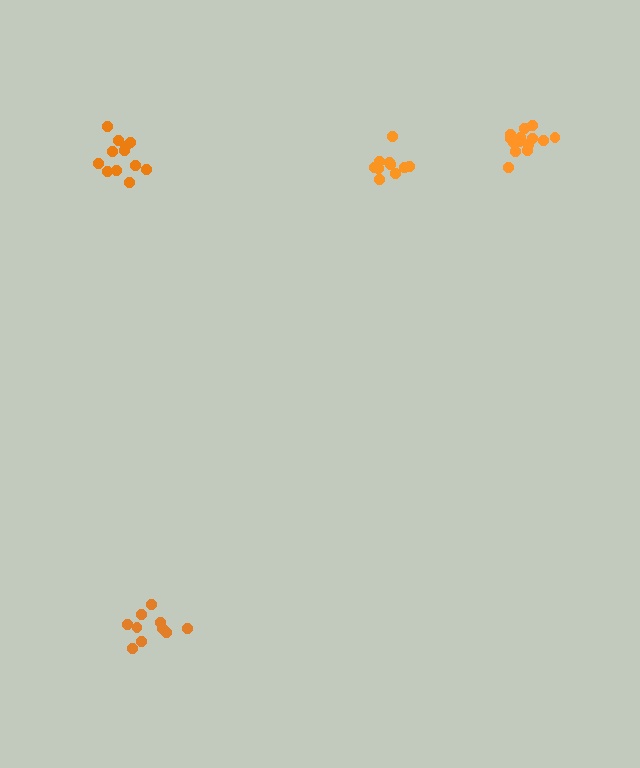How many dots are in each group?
Group 1: 10 dots, Group 2: 12 dots, Group 3: 10 dots, Group 4: 14 dots (46 total).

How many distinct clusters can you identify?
There are 4 distinct clusters.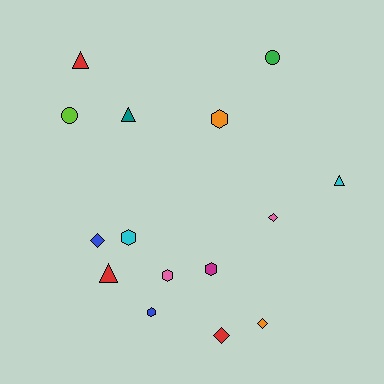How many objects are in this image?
There are 15 objects.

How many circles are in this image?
There are 2 circles.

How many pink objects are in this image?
There are 2 pink objects.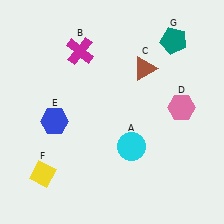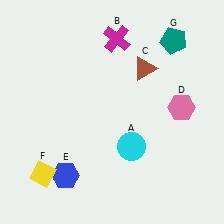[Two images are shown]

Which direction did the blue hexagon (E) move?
The blue hexagon (E) moved down.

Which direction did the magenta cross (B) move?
The magenta cross (B) moved right.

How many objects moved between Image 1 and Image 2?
2 objects moved between the two images.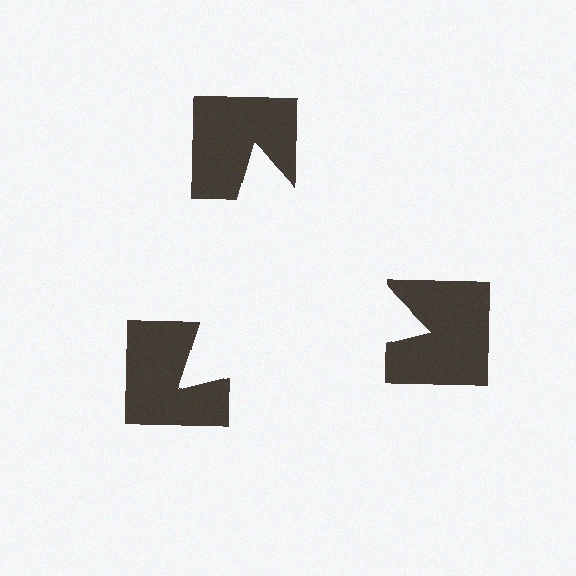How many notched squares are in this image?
There are 3 — one at each vertex of the illusory triangle.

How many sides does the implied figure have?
3 sides.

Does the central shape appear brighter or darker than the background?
It typically appears slightly brighter than the background, even though no actual brightness change is drawn.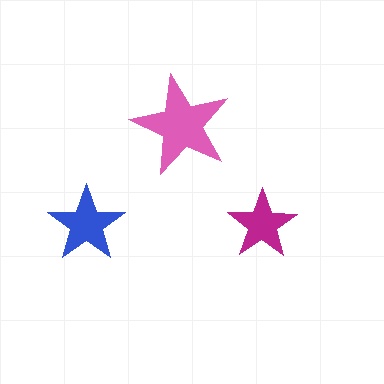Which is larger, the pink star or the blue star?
The pink one.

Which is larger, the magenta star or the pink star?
The pink one.